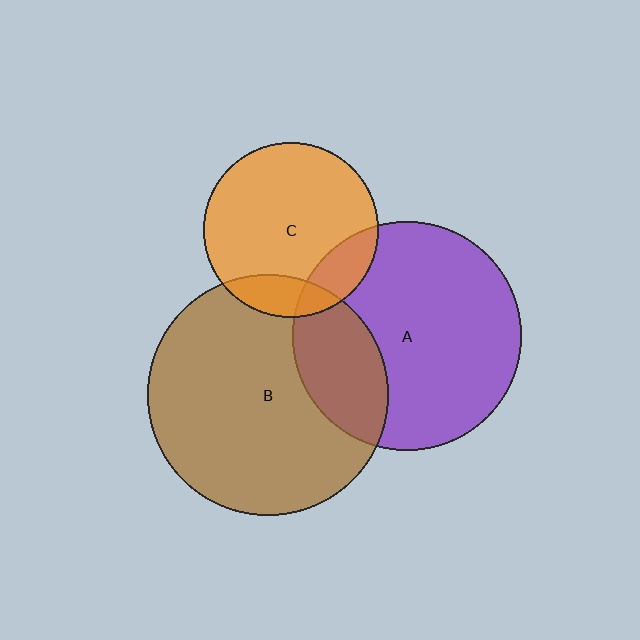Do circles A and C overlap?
Yes.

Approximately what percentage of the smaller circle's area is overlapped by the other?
Approximately 15%.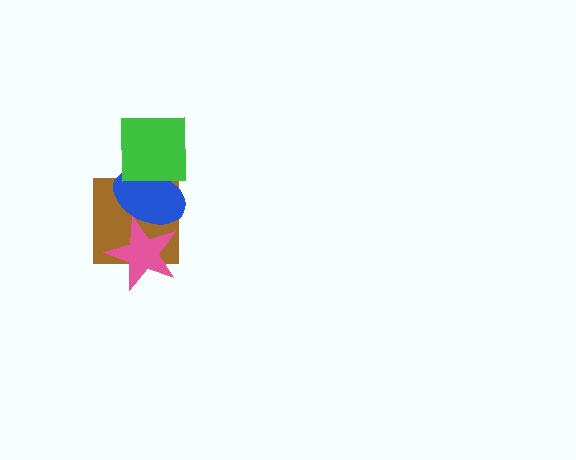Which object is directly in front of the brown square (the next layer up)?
The blue ellipse is directly in front of the brown square.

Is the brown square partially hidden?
Yes, it is partially covered by another shape.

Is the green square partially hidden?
No, no other shape covers it.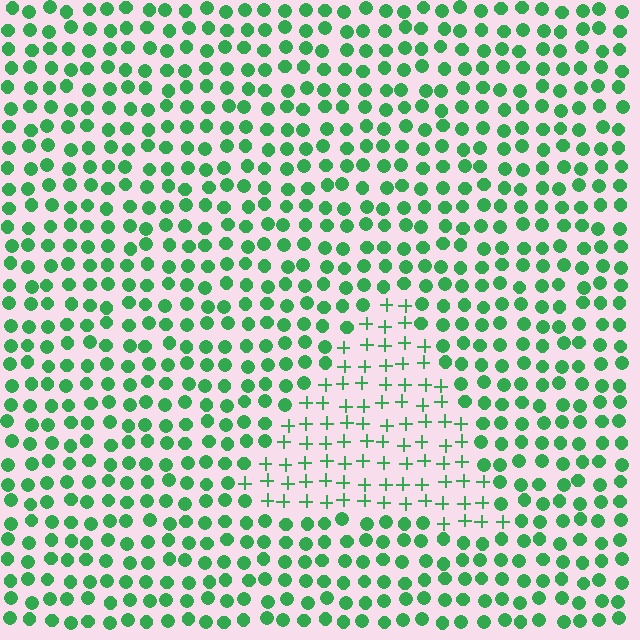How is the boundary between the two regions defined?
The boundary is defined by a change in element shape: plus signs inside vs. circles outside. All elements share the same color and spacing.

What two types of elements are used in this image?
The image uses plus signs inside the triangle region and circles outside it.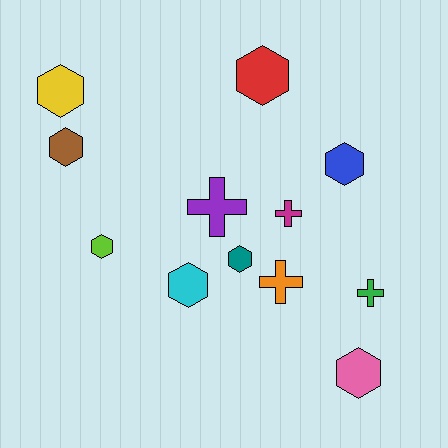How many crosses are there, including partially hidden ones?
There are 4 crosses.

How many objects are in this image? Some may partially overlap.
There are 12 objects.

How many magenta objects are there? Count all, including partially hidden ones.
There is 1 magenta object.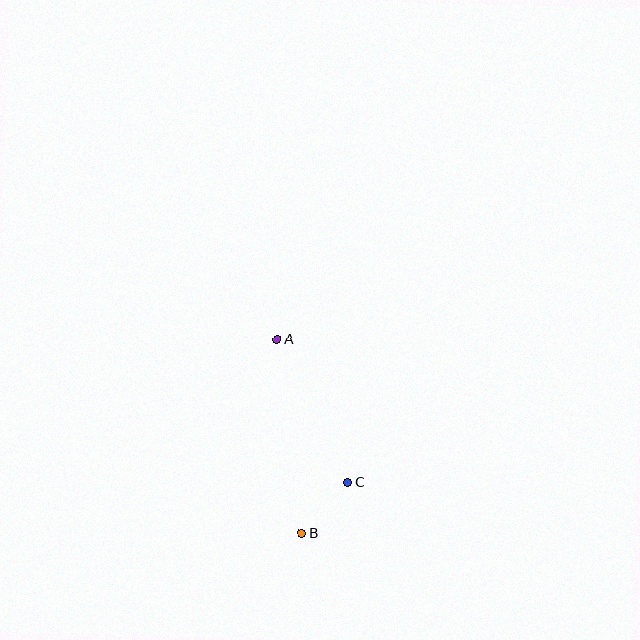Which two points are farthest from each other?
Points A and B are farthest from each other.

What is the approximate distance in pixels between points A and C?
The distance between A and C is approximately 159 pixels.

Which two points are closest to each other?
Points B and C are closest to each other.